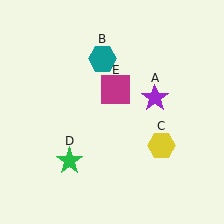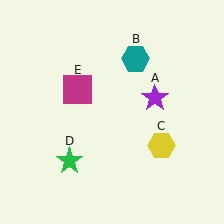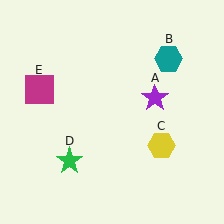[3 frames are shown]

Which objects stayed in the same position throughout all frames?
Purple star (object A) and yellow hexagon (object C) and green star (object D) remained stationary.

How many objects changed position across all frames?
2 objects changed position: teal hexagon (object B), magenta square (object E).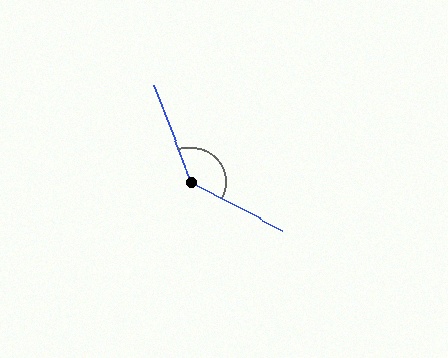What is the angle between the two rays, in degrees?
Approximately 139 degrees.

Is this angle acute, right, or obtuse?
It is obtuse.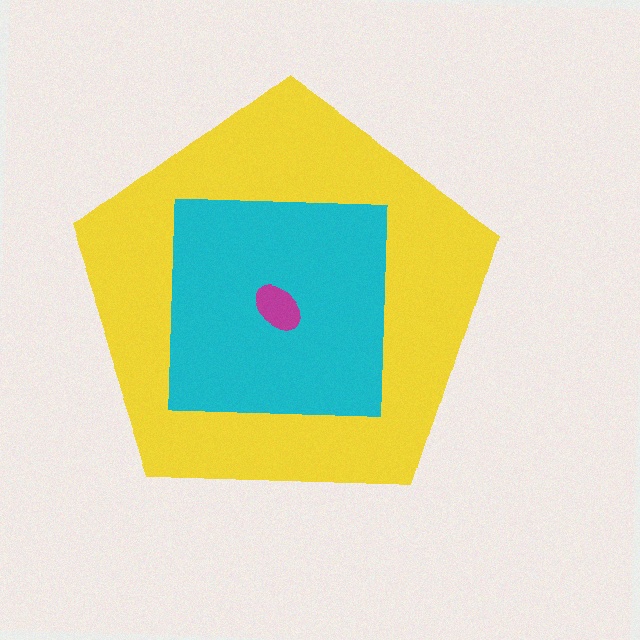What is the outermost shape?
The yellow pentagon.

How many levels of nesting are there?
3.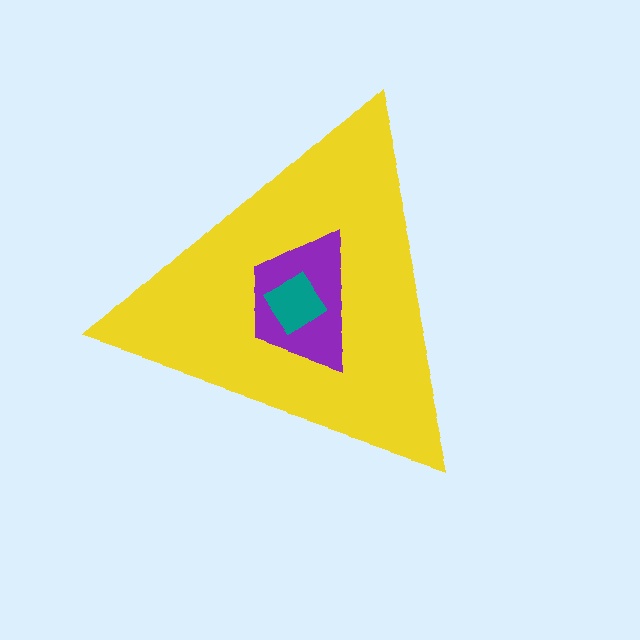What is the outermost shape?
The yellow triangle.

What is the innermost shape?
The teal diamond.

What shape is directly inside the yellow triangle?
The purple trapezoid.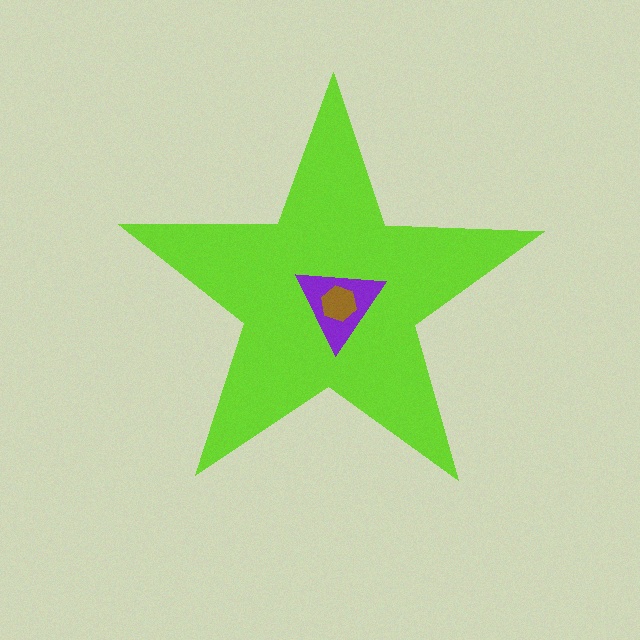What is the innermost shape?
The brown hexagon.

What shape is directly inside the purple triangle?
The brown hexagon.